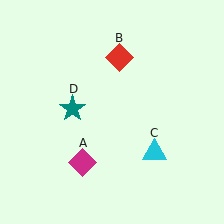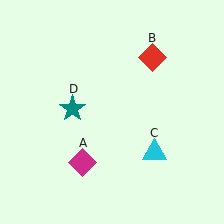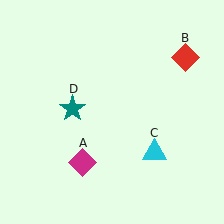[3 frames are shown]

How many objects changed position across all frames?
1 object changed position: red diamond (object B).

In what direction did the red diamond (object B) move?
The red diamond (object B) moved right.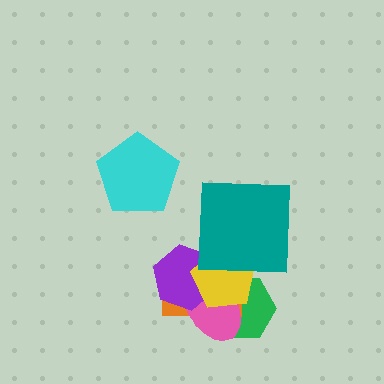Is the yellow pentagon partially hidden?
Yes, it is partially covered by another shape.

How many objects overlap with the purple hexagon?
3 objects overlap with the purple hexagon.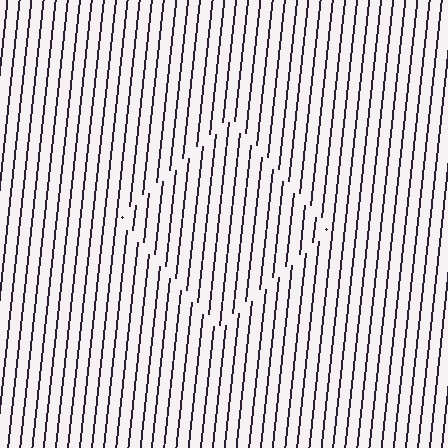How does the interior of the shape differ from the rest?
The interior of the shape contains the same grating, shifted by half a period — the contour is defined by the phase discontinuity where line-ends from the inner and outer gratings abut.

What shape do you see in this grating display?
An illusory square. The interior of the shape contains the same grating, shifted by half a period — the contour is defined by the phase discontinuity where line-ends from the inner and outer gratings abut.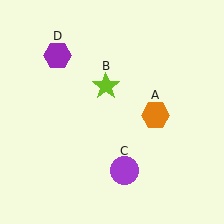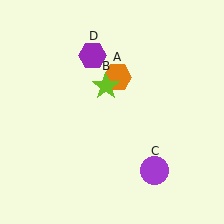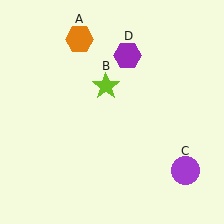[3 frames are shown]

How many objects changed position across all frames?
3 objects changed position: orange hexagon (object A), purple circle (object C), purple hexagon (object D).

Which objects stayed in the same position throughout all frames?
Lime star (object B) remained stationary.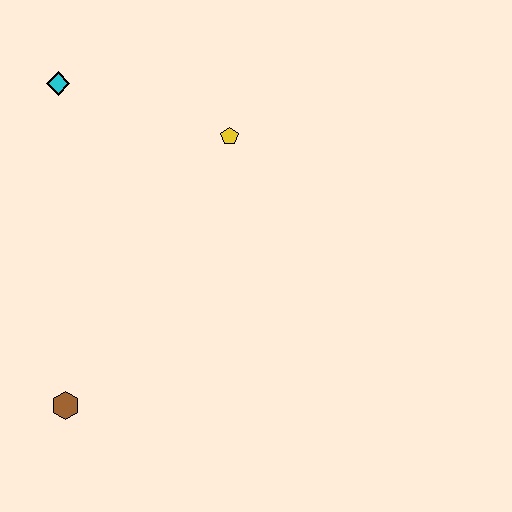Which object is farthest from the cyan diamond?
The brown hexagon is farthest from the cyan diamond.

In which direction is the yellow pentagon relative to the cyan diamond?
The yellow pentagon is to the right of the cyan diamond.